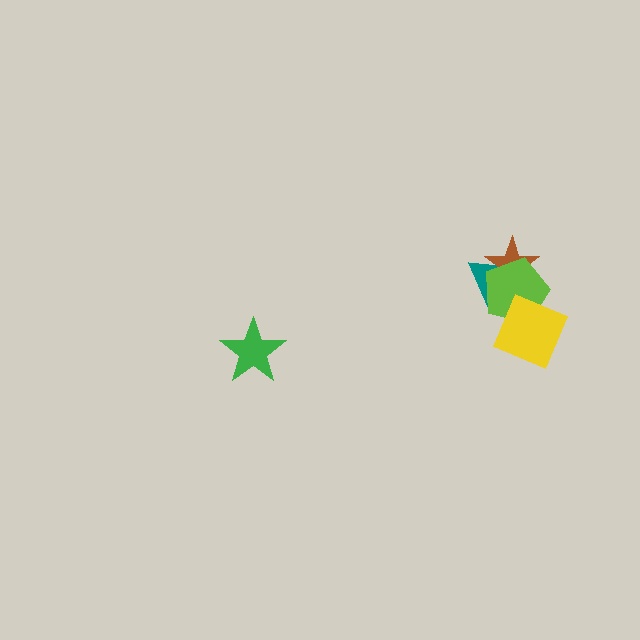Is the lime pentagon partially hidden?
Yes, it is partially covered by another shape.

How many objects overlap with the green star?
0 objects overlap with the green star.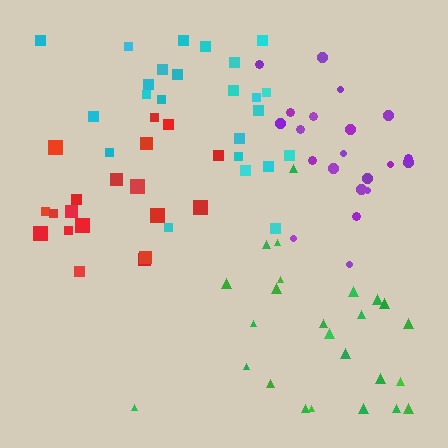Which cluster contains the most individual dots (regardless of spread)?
Green (25).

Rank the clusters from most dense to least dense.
cyan, green, purple, red.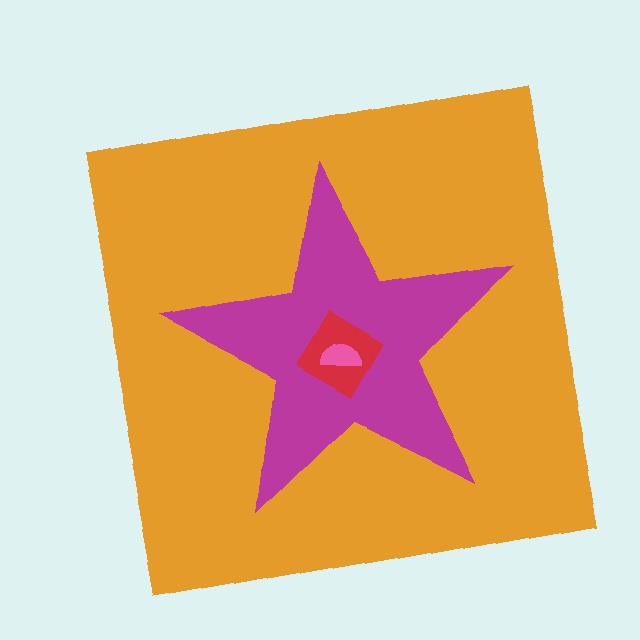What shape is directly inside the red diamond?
The pink semicircle.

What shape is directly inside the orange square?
The magenta star.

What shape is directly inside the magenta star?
The red diamond.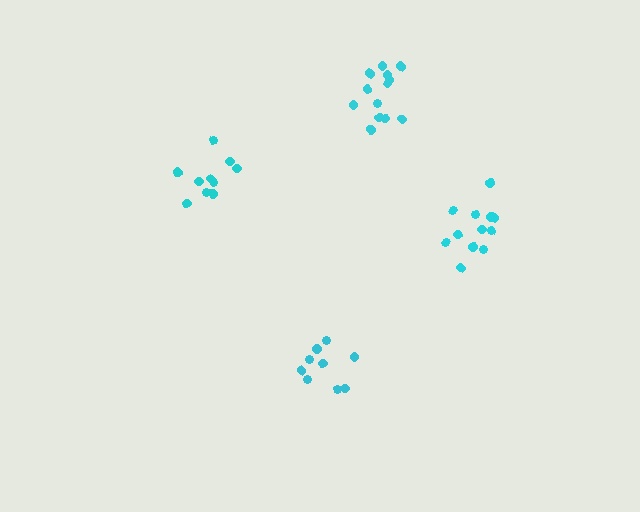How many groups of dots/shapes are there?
There are 4 groups.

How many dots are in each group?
Group 1: 13 dots, Group 2: 9 dots, Group 3: 10 dots, Group 4: 12 dots (44 total).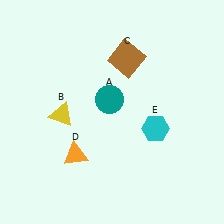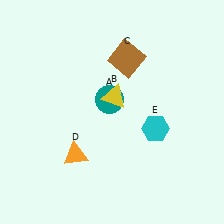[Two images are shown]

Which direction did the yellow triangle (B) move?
The yellow triangle (B) moved right.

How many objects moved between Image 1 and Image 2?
1 object moved between the two images.